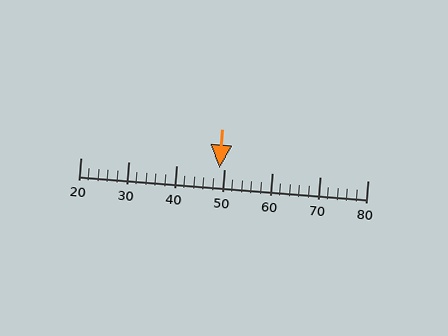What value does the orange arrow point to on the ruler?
The orange arrow points to approximately 49.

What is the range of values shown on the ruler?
The ruler shows values from 20 to 80.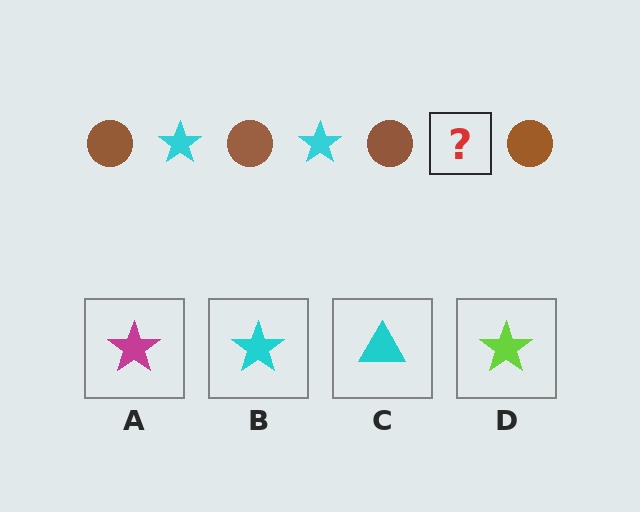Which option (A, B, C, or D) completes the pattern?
B.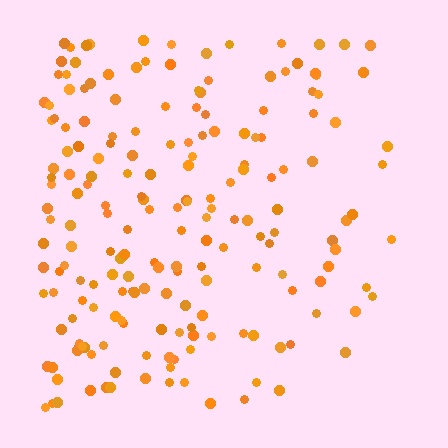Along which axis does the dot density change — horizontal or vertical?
Horizontal.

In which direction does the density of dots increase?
From right to left, with the left side densest.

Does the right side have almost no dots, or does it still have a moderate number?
Still a moderate number, just noticeably fewer than the left.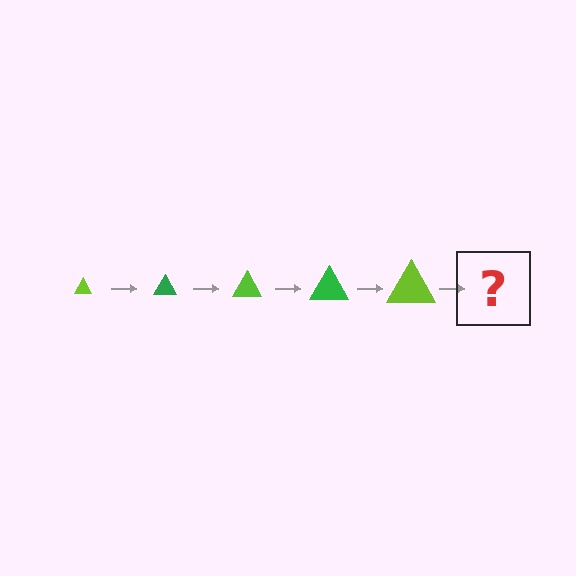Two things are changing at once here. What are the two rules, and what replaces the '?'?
The two rules are that the triangle grows larger each step and the color cycles through lime and green. The '?' should be a green triangle, larger than the previous one.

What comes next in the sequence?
The next element should be a green triangle, larger than the previous one.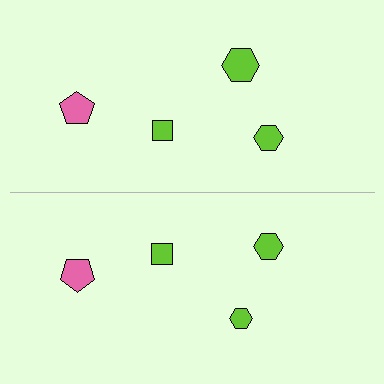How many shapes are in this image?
There are 8 shapes in this image.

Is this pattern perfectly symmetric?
No, the pattern is not perfectly symmetric. The lime hexagon on the bottom side has a different size than its mirror counterpart.